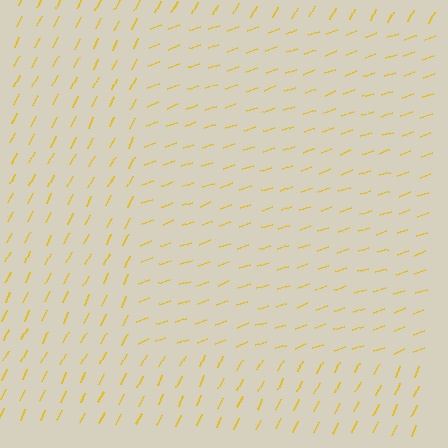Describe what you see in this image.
The image is filled with small yellow line segments. A rectangle region in the image has lines oriented differently from the surrounding lines, creating a visible texture boundary.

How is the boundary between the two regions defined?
The boundary is defined purely by a change in line orientation (approximately 45 degrees difference). All lines are the same color and thickness.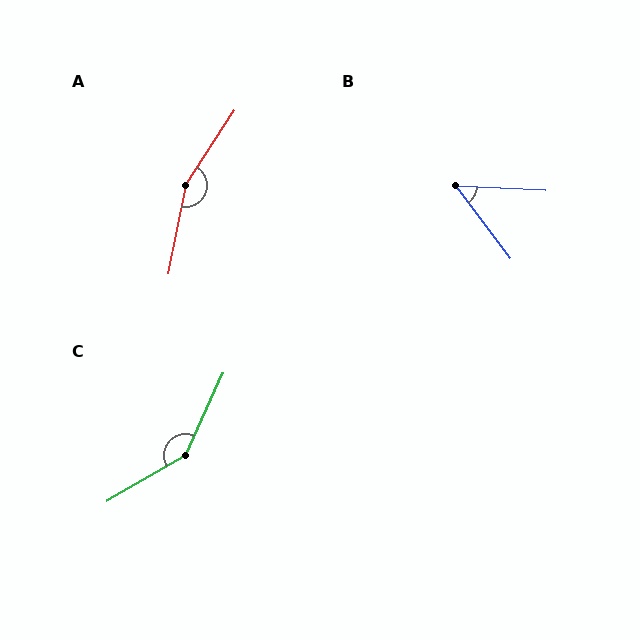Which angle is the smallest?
B, at approximately 50 degrees.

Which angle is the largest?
A, at approximately 157 degrees.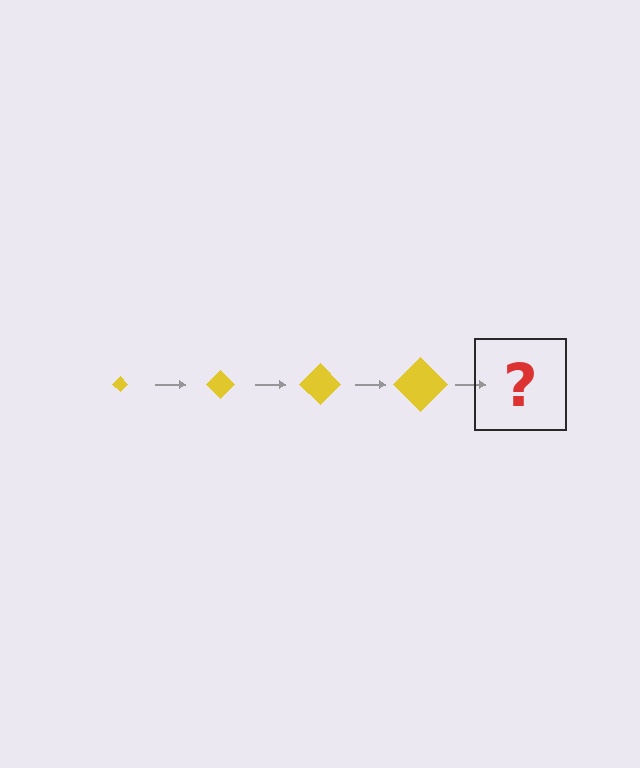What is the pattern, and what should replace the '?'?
The pattern is that the diamond gets progressively larger each step. The '?' should be a yellow diamond, larger than the previous one.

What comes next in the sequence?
The next element should be a yellow diamond, larger than the previous one.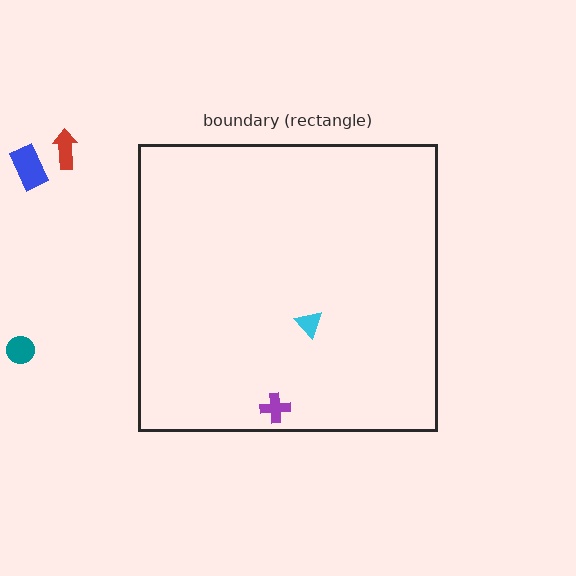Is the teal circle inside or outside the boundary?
Outside.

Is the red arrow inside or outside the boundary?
Outside.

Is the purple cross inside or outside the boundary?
Inside.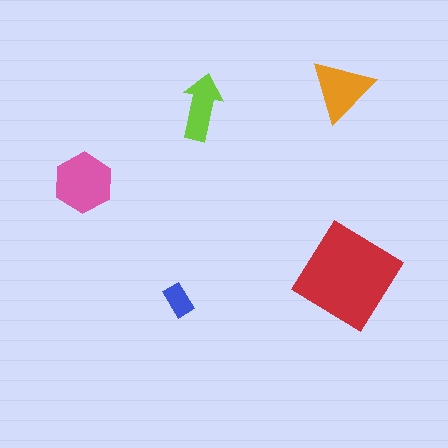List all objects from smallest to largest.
The blue rectangle, the lime arrow, the orange triangle, the pink hexagon, the red diamond.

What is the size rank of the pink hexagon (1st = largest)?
2nd.